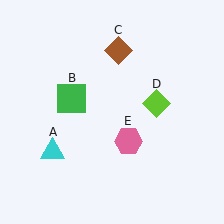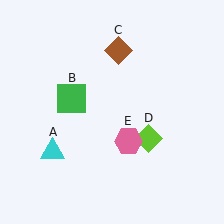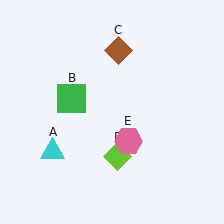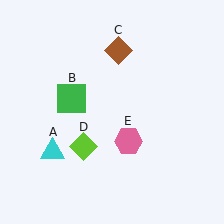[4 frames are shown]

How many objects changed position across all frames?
1 object changed position: lime diamond (object D).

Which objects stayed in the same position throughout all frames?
Cyan triangle (object A) and green square (object B) and brown diamond (object C) and pink hexagon (object E) remained stationary.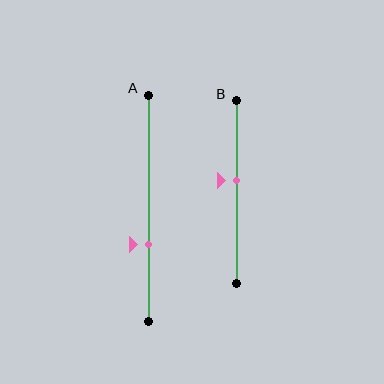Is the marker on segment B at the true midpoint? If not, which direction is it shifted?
No, the marker on segment B is shifted upward by about 7% of the segment length.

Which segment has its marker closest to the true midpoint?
Segment B has its marker closest to the true midpoint.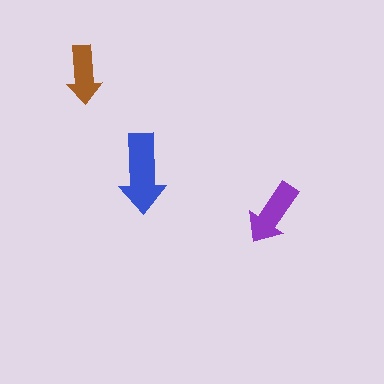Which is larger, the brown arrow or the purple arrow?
The purple one.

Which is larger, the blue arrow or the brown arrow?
The blue one.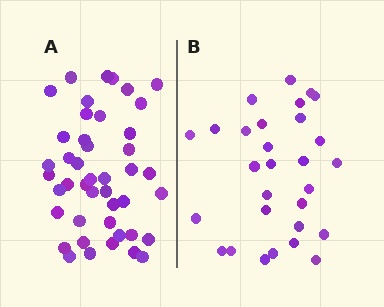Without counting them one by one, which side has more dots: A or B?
Region A (the left region) has more dots.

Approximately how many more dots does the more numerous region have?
Region A has approximately 15 more dots than region B.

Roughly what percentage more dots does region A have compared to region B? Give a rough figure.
About 50% more.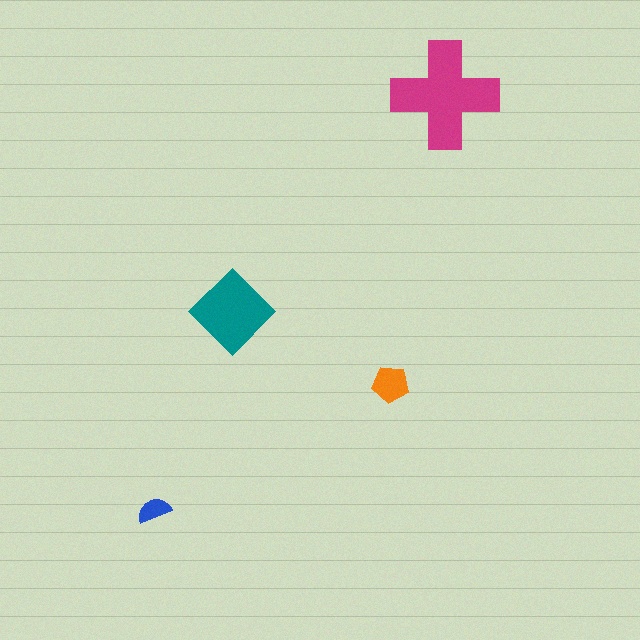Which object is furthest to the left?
The blue semicircle is leftmost.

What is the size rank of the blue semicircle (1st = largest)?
4th.